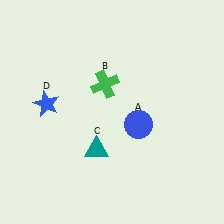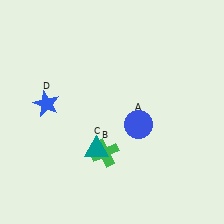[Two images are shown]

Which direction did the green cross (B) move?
The green cross (B) moved down.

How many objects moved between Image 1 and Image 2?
1 object moved between the two images.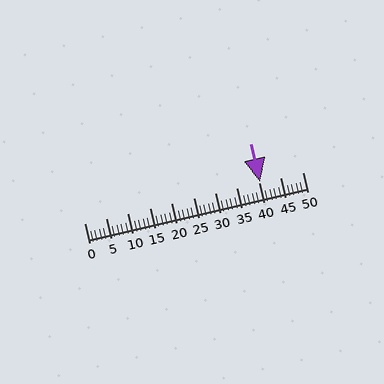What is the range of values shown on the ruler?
The ruler shows values from 0 to 50.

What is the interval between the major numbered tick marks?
The major tick marks are spaced 5 units apart.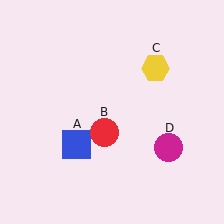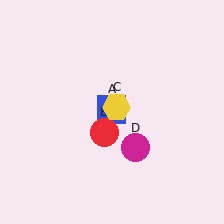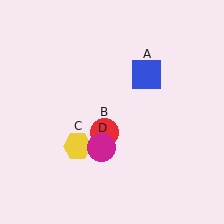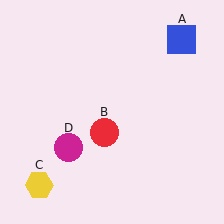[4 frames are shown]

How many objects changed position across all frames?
3 objects changed position: blue square (object A), yellow hexagon (object C), magenta circle (object D).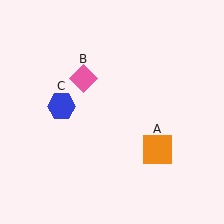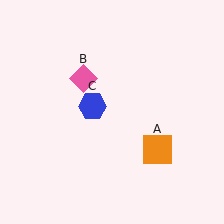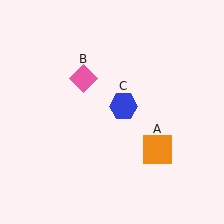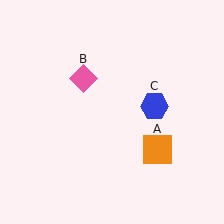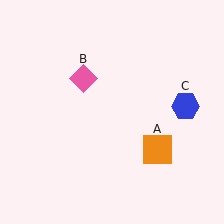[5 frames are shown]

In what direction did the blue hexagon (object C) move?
The blue hexagon (object C) moved right.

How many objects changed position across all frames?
1 object changed position: blue hexagon (object C).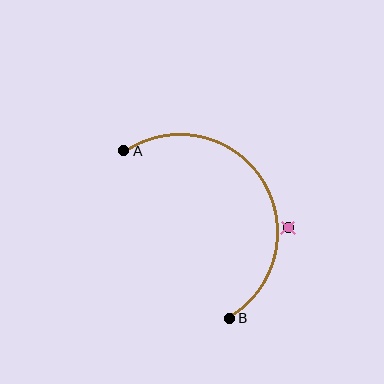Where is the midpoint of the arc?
The arc midpoint is the point on the curve farthest from the straight line joining A and B. It sits to the right of that line.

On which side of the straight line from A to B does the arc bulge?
The arc bulges to the right of the straight line connecting A and B.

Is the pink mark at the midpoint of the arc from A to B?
No — the pink mark does not lie on the arc at all. It sits slightly outside the curve.